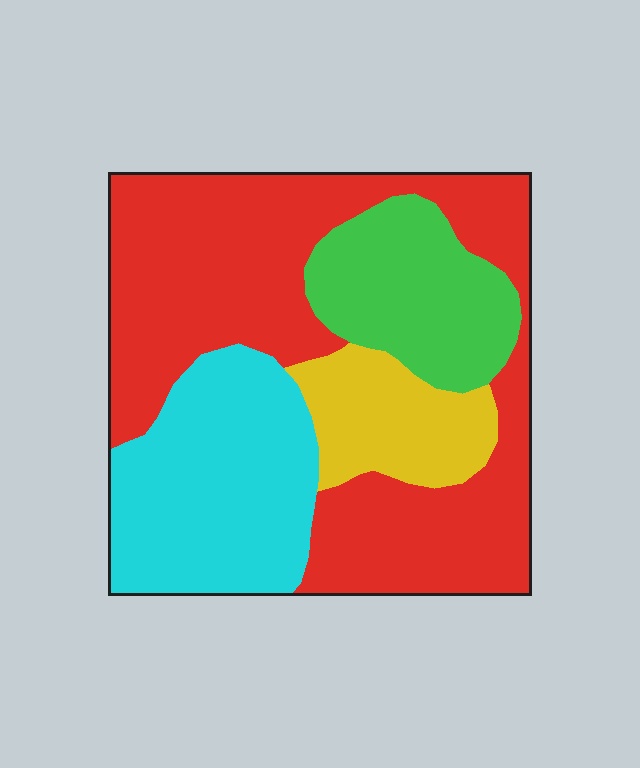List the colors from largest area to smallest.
From largest to smallest: red, cyan, green, yellow.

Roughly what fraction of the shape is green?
Green takes up about one sixth (1/6) of the shape.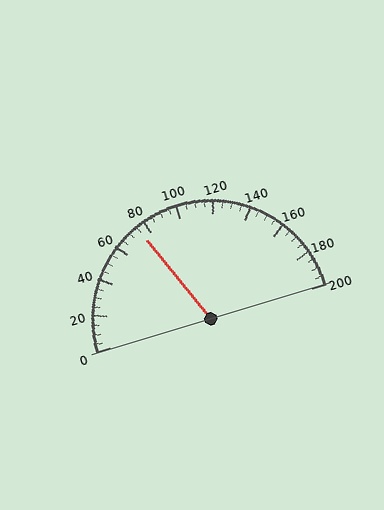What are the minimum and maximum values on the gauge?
The gauge ranges from 0 to 200.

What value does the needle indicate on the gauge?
The needle indicates approximately 75.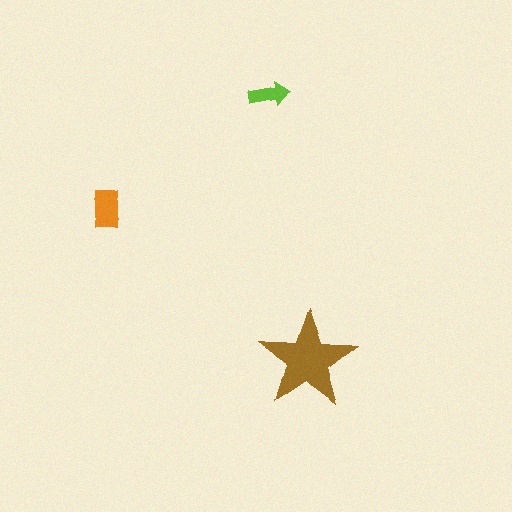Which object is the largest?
The brown star.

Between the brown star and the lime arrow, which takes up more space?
The brown star.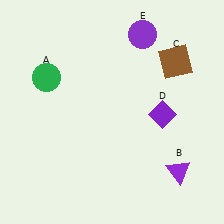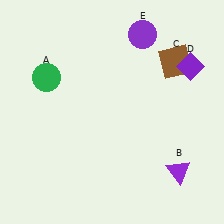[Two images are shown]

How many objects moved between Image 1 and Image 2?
1 object moved between the two images.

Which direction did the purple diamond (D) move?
The purple diamond (D) moved up.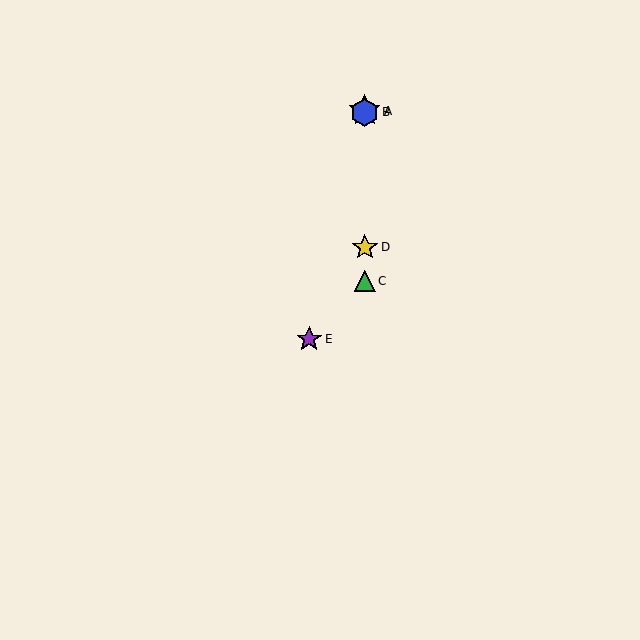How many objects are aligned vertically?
4 objects (A, B, C, D) are aligned vertically.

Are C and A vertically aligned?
Yes, both are at x≈365.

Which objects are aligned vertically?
Objects A, B, C, D are aligned vertically.